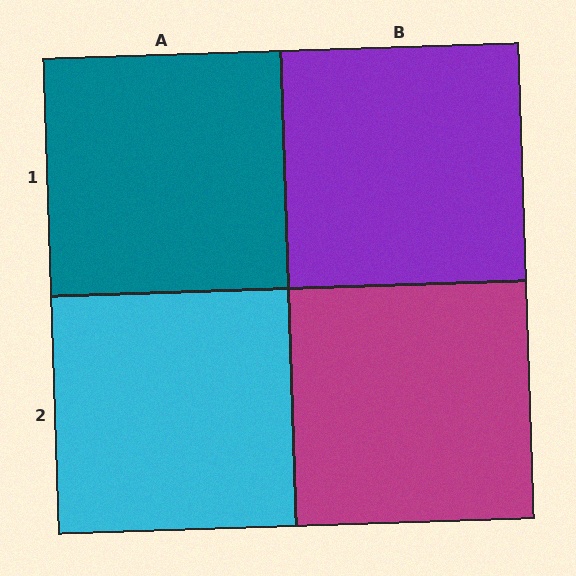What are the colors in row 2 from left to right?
Cyan, magenta.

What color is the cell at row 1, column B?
Purple.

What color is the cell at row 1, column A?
Teal.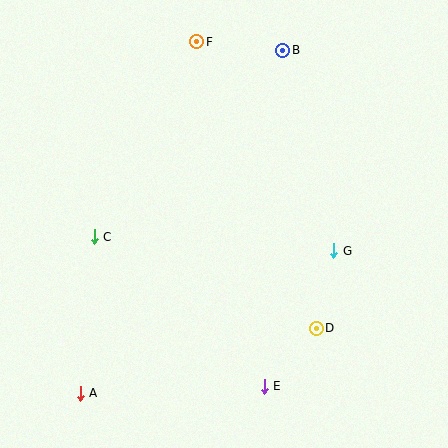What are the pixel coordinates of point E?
Point E is at (264, 386).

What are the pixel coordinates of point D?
Point D is at (316, 328).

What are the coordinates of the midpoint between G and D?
The midpoint between G and D is at (325, 289).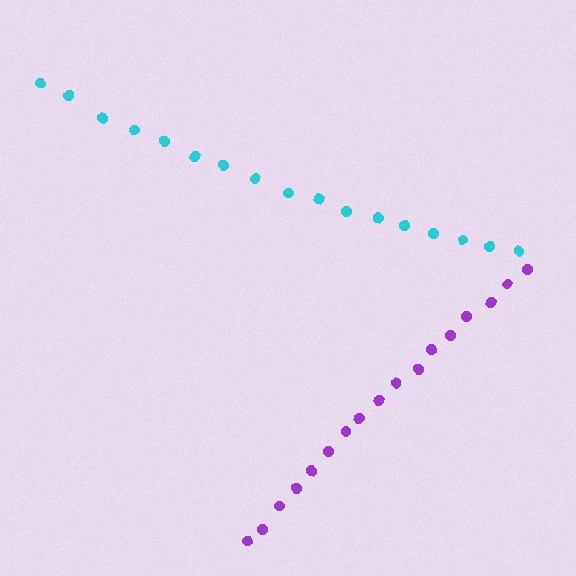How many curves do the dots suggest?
There are 2 distinct paths.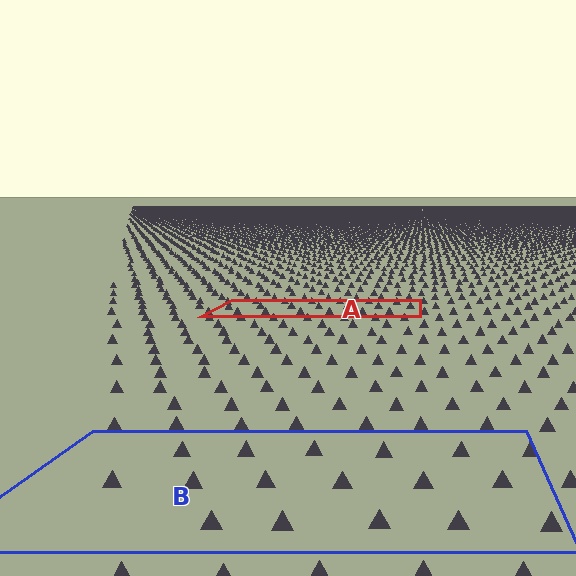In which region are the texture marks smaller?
The texture marks are smaller in region A, because it is farther away.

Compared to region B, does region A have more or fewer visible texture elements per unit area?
Region A has more texture elements per unit area — they are packed more densely because it is farther away.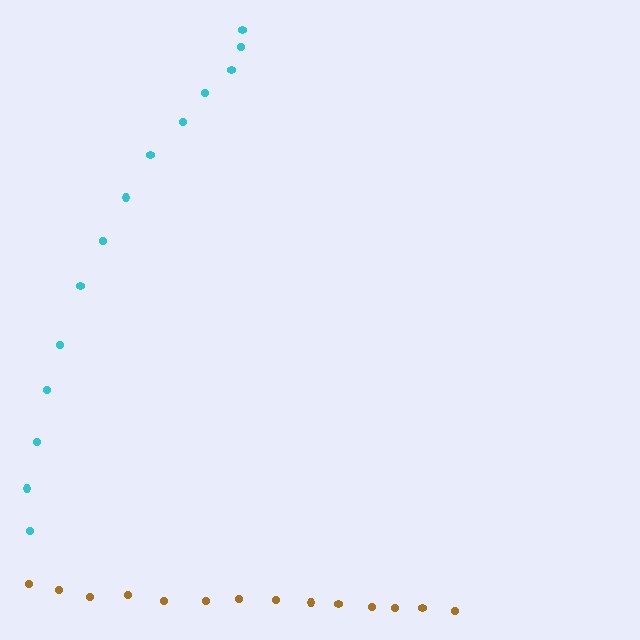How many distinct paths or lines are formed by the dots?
There are 2 distinct paths.